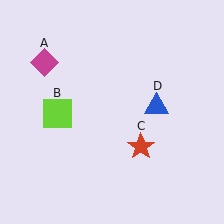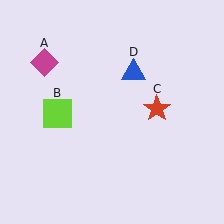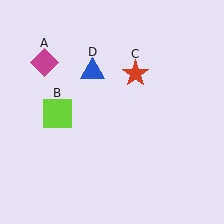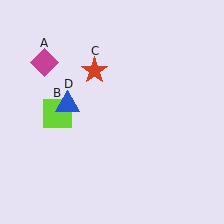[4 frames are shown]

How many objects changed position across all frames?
2 objects changed position: red star (object C), blue triangle (object D).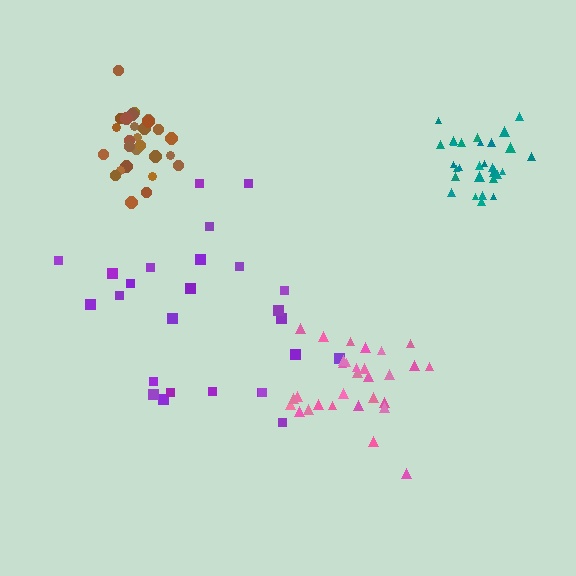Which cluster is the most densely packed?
Brown.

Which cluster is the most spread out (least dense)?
Purple.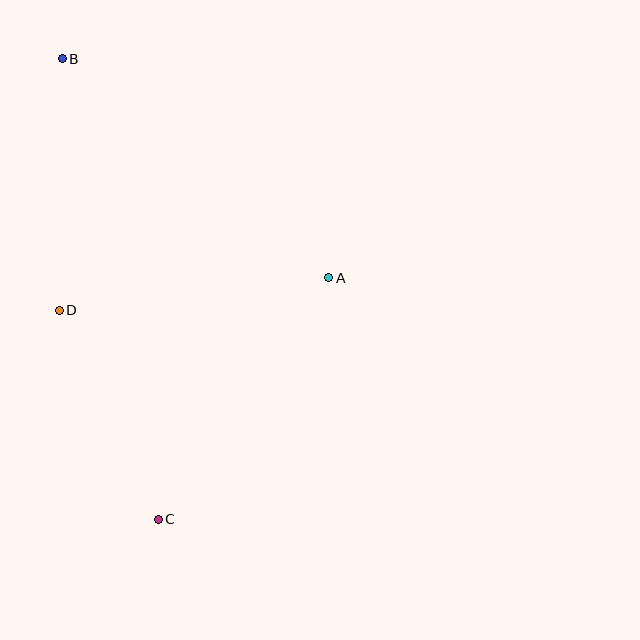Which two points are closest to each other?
Points C and D are closest to each other.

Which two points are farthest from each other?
Points B and C are farthest from each other.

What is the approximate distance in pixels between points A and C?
The distance between A and C is approximately 296 pixels.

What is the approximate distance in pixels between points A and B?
The distance between A and B is approximately 345 pixels.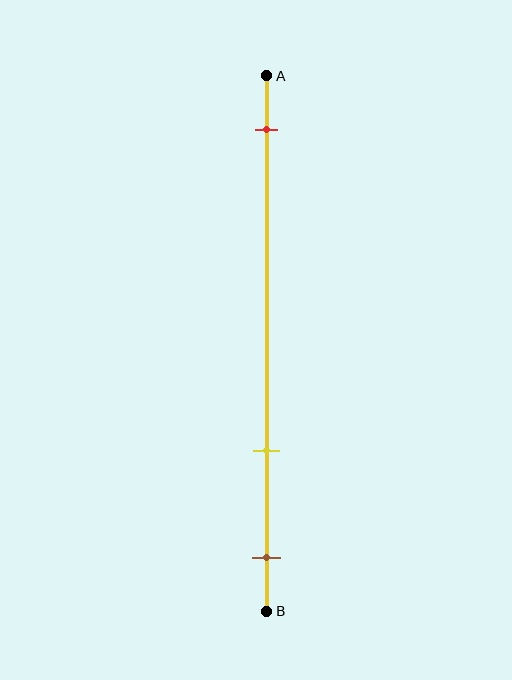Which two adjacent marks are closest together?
The yellow and brown marks are the closest adjacent pair.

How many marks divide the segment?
There are 3 marks dividing the segment.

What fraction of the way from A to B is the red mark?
The red mark is approximately 10% (0.1) of the way from A to B.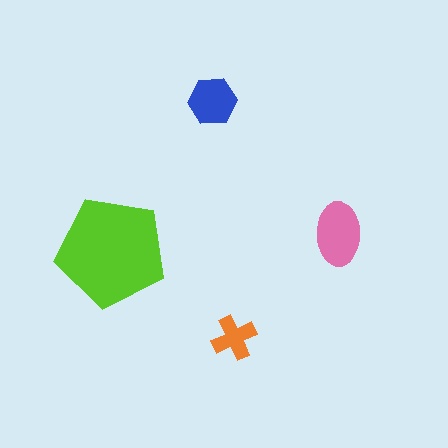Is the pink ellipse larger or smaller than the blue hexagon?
Larger.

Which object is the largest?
The lime pentagon.